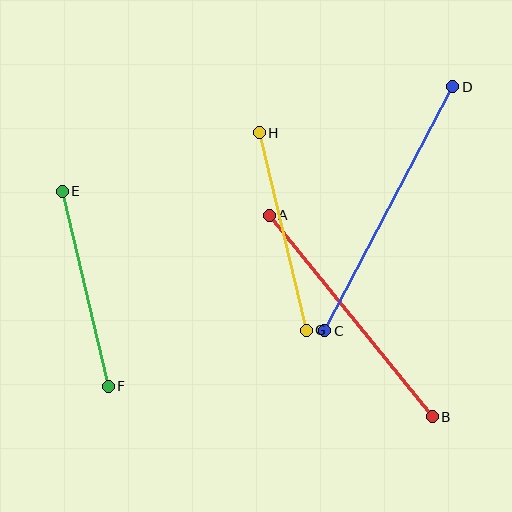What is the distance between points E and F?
The distance is approximately 200 pixels.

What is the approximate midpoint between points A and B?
The midpoint is at approximately (351, 316) pixels.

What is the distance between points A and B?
The distance is approximately 260 pixels.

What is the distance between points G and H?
The distance is approximately 203 pixels.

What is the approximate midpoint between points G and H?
The midpoint is at approximately (283, 231) pixels.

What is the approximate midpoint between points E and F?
The midpoint is at approximately (85, 289) pixels.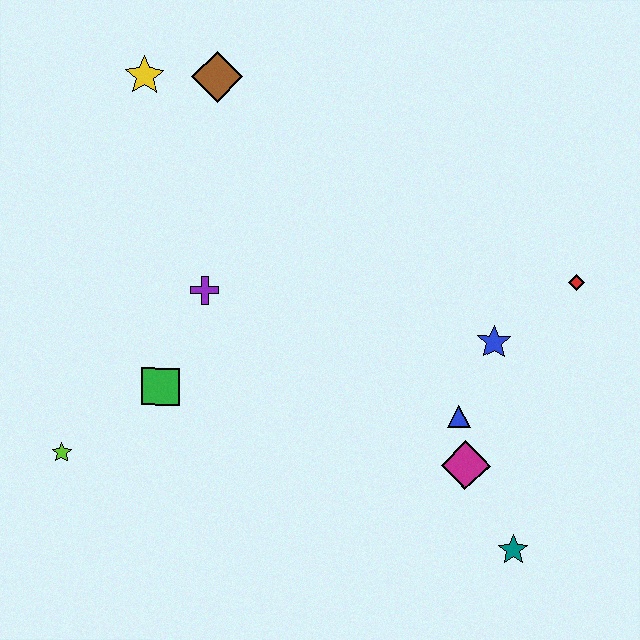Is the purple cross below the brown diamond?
Yes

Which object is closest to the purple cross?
The green square is closest to the purple cross.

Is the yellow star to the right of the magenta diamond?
No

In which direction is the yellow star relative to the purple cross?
The yellow star is above the purple cross.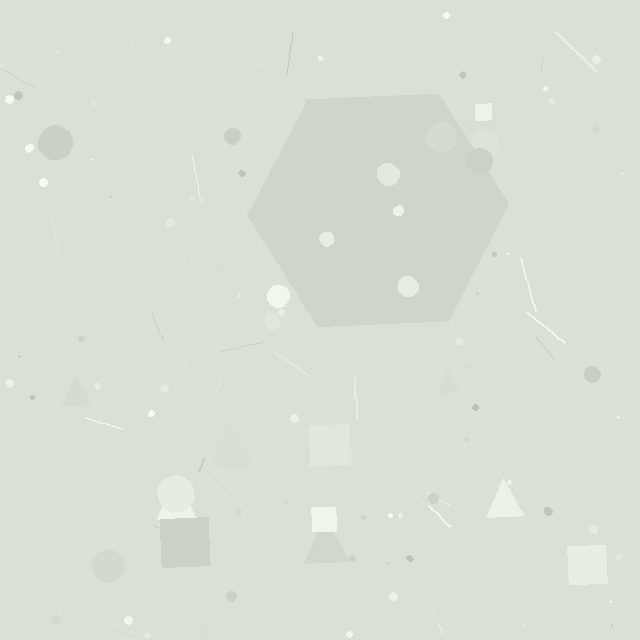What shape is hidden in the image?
A hexagon is hidden in the image.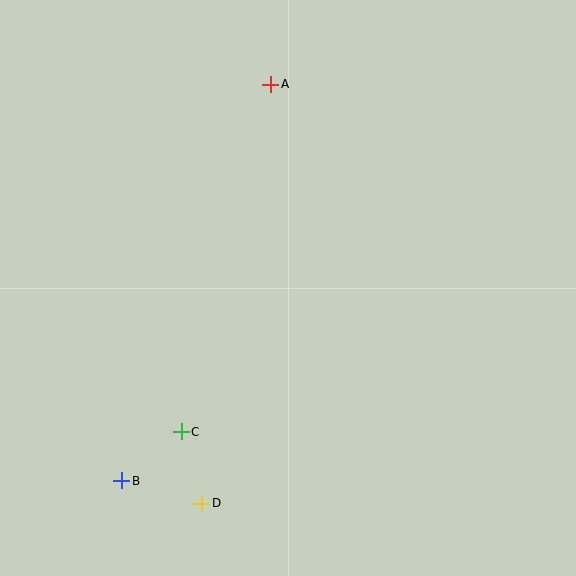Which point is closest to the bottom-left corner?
Point B is closest to the bottom-left corner.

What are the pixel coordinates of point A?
Point A is at (271, 84).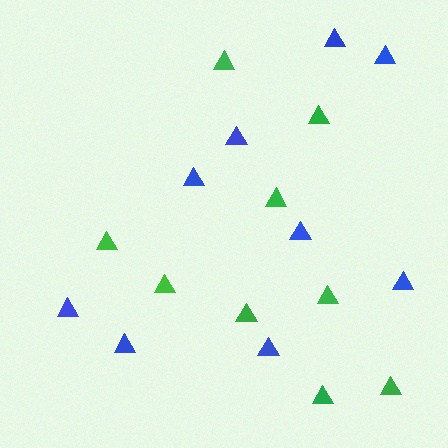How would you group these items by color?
There are 2 groups: one group of blue triangles (9) and one group of green triangles (9).